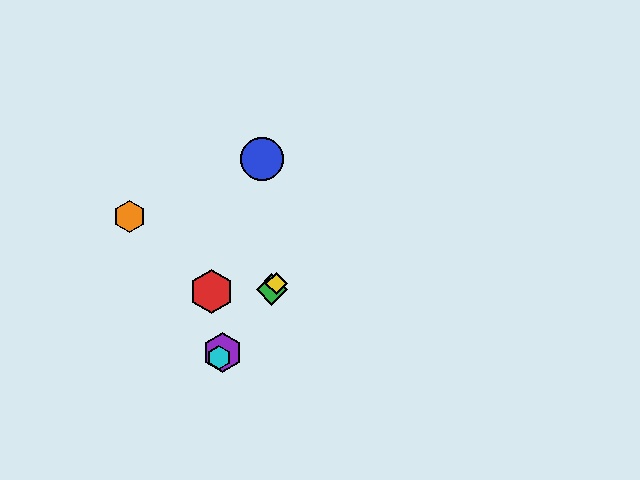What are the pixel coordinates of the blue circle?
The blue circle is at (262, 159).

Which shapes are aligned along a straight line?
The green diamond, the yellow diamond, the purple hexagon, the cyan hexagon are aligned along a straight line.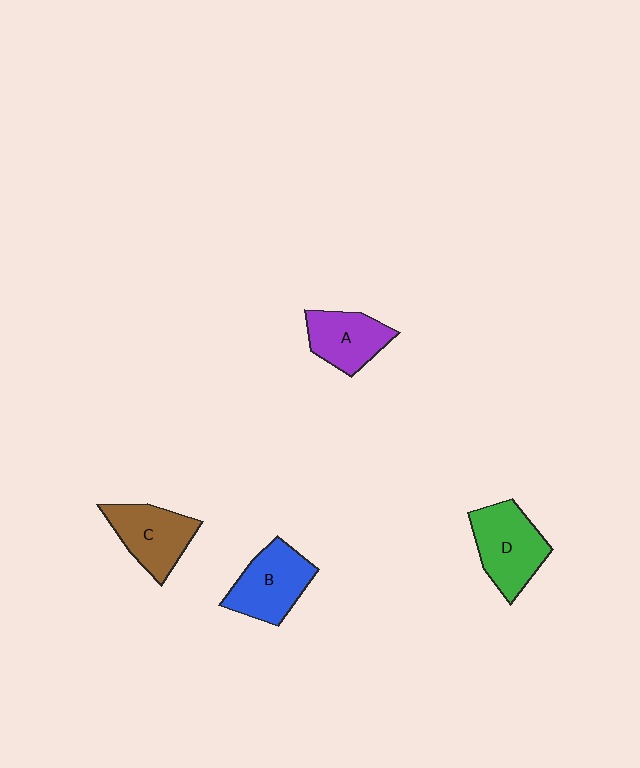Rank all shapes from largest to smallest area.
From largest to smallest: D (green), B (blue), C (brown), A (purple).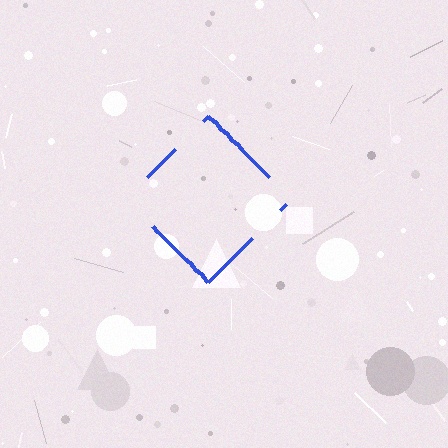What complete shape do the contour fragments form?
The contour fragments form a diamond.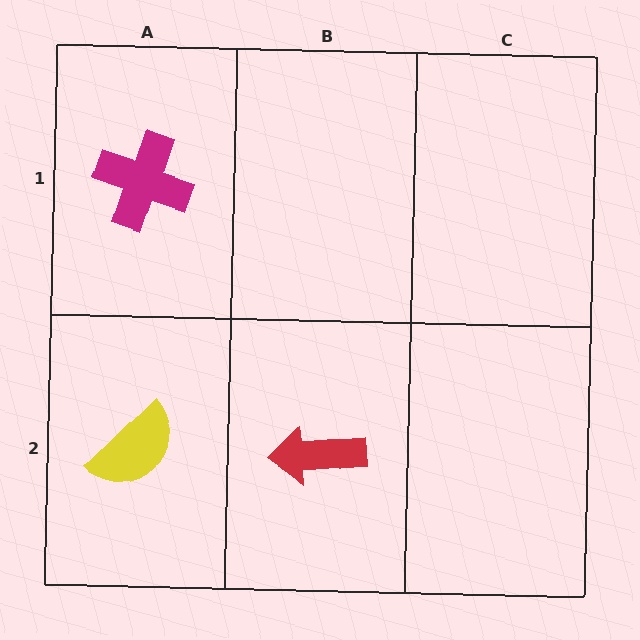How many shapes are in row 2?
2 shapes.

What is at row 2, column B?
A red arrow.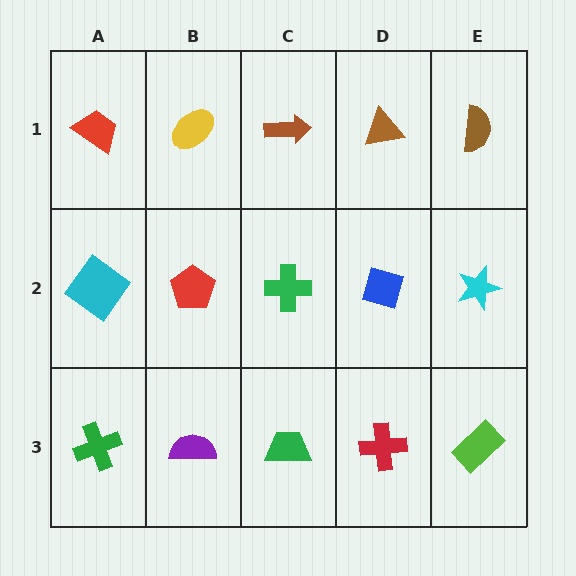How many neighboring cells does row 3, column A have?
2.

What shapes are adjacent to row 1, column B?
A red pentagon (row 2, column B), a red trapezoid (row 1, column A), a brown arrow (row 1, column C).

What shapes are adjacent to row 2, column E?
A brown semicircle (row 1, column E), a lime rectangle (row 3, column E), a blue diamond (row 2, column D).